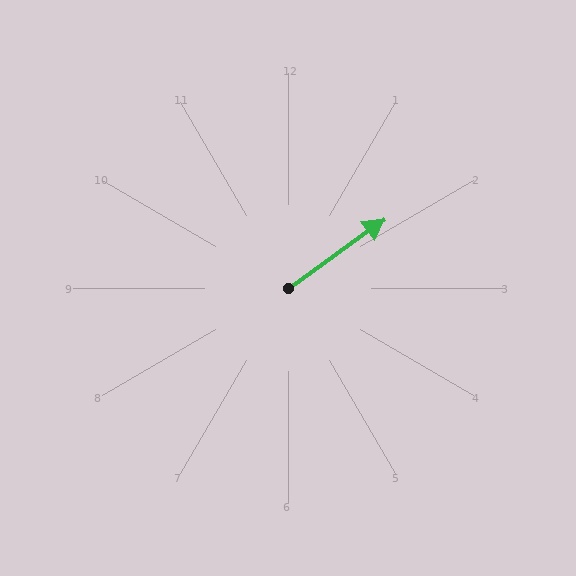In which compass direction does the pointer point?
Northeast.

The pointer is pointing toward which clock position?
Roughly 2 o'clock.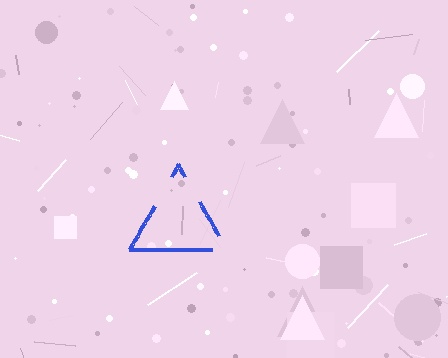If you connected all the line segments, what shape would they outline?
They would outline a triangle.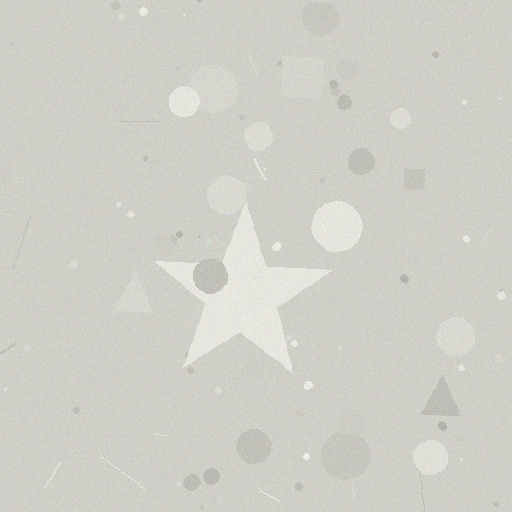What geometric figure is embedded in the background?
A star is embedded in the background.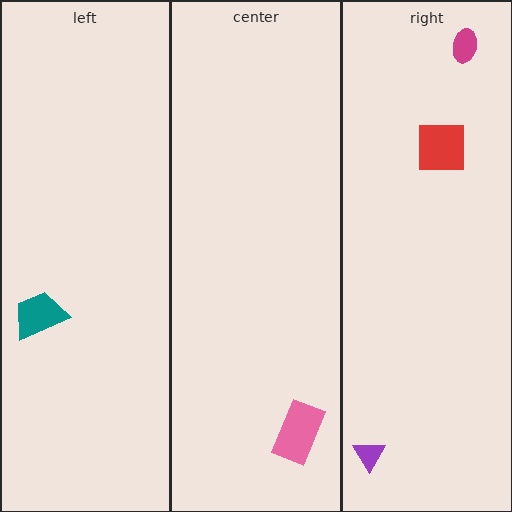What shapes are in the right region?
The red square, the purple triangle, the magenta ellipse.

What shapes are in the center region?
The pink rectangle.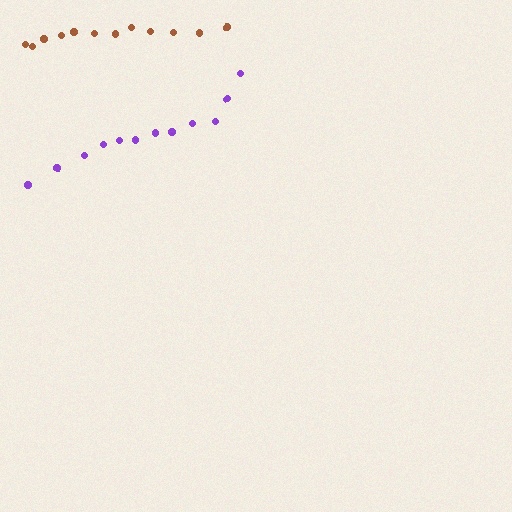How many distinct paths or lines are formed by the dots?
There are 2 distinct paths.